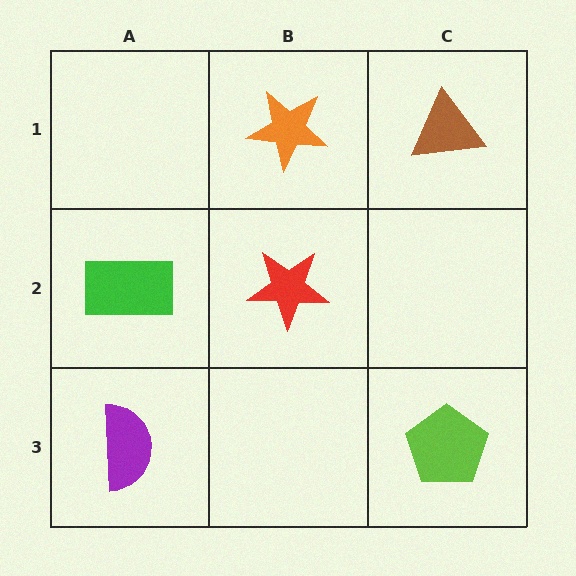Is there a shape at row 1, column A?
No, that cell is empty.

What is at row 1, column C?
A brown triangle.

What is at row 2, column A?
A green rectangle.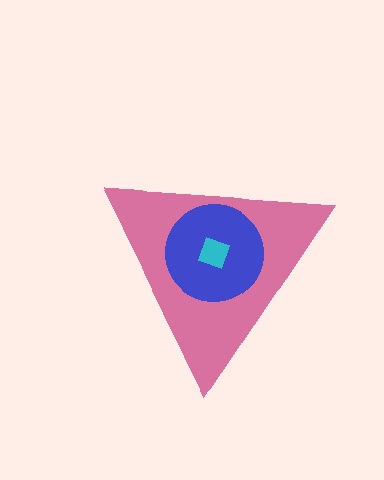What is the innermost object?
The cyan square.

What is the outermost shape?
The pink triangle.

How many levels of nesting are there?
3.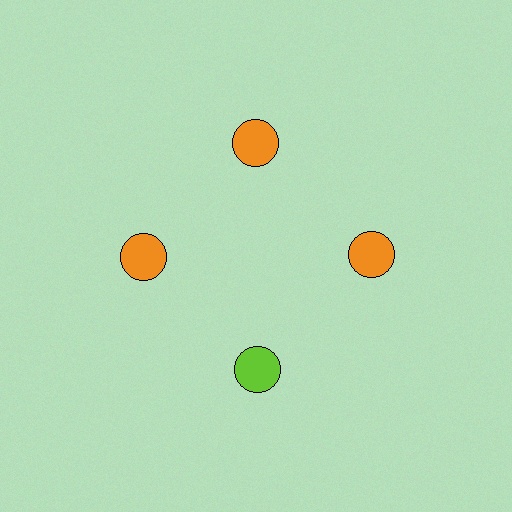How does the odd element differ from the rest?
It has a different color: lime instead of orange.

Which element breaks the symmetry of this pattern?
The lime circle at roughly the 6 o'clock position breaks the symmetry. All other shapes are orange circles.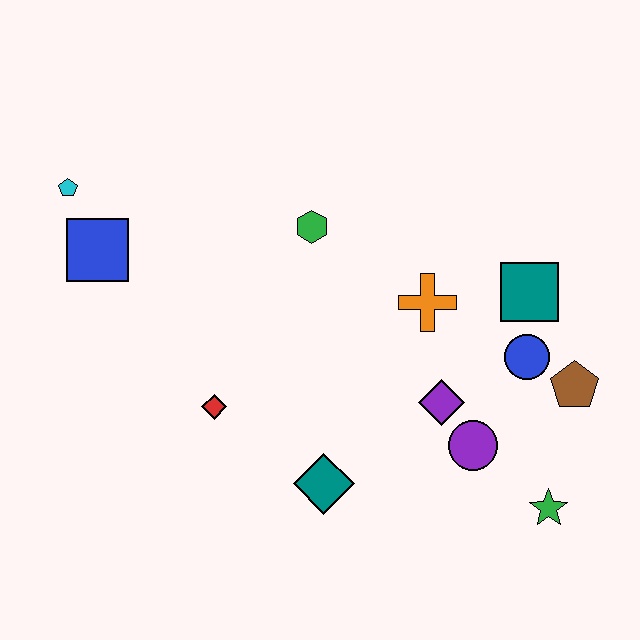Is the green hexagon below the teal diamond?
No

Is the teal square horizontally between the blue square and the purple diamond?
No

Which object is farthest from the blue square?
The green star is farthest from the blue square.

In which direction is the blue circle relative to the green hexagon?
The blue circle is to the right of the green hexagon.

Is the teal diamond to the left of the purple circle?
Yes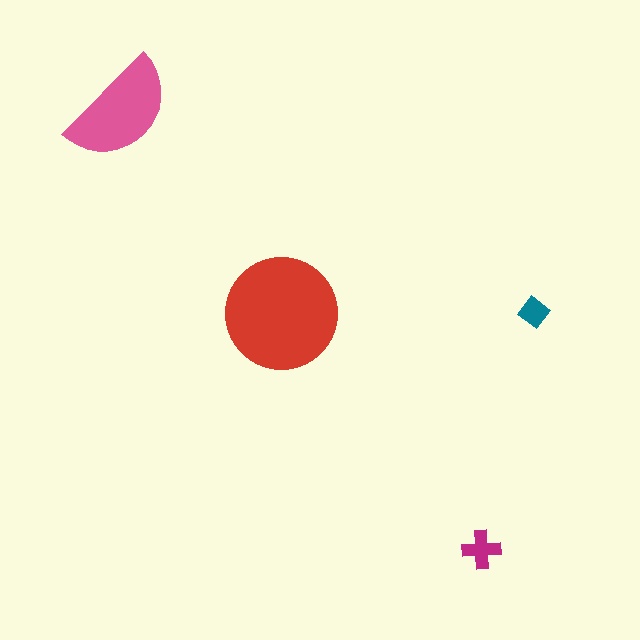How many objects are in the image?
There are 4 objects in the image.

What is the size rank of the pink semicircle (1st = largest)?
2nd.